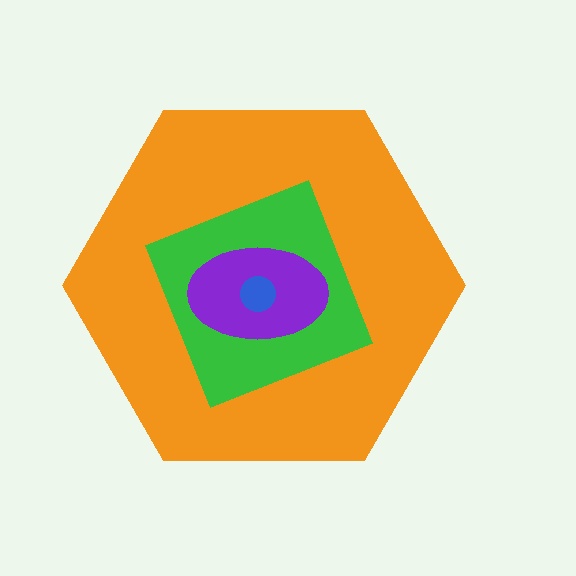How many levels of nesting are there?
4.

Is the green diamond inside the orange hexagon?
Yes.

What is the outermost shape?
The orange hexagon.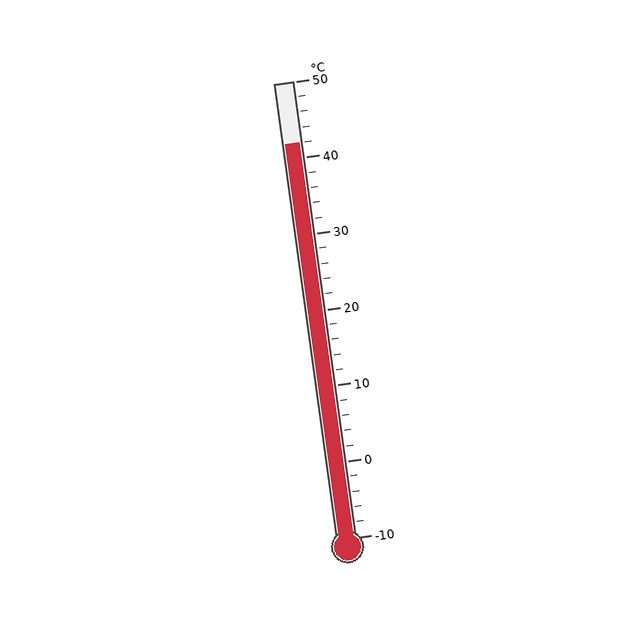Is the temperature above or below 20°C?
The temperature is above 20°C.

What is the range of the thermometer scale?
The thermometer scale ranges from -10°C to 50°C.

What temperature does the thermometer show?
The thermometer shows approximately 42°C.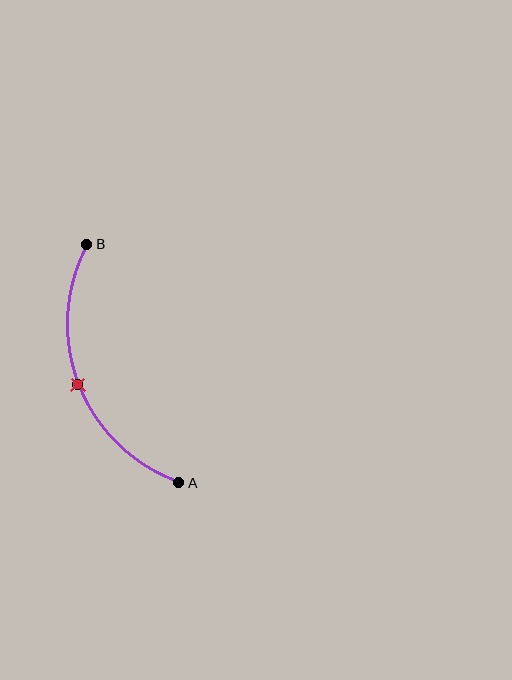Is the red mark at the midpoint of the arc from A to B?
Yes. The red mark lies on the arc at equal arc-length from both A and B — it is the arc midpoint.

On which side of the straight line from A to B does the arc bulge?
The arc bulges to the left of the straight line connecting A and B.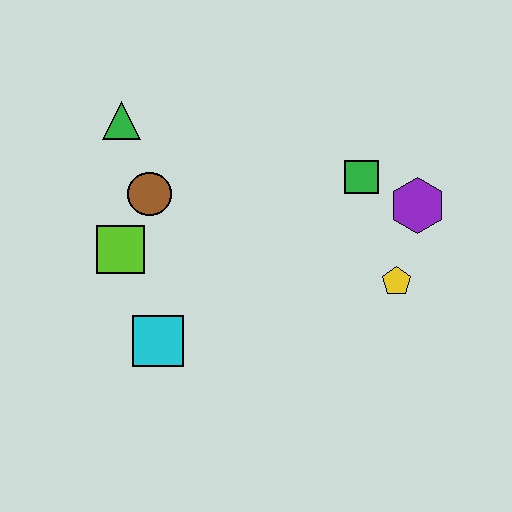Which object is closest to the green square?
The purple hexagon is closest to the green square.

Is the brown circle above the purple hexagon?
Yes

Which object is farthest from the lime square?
The purple hexagon is farthest from the lime square.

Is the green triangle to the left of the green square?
Yes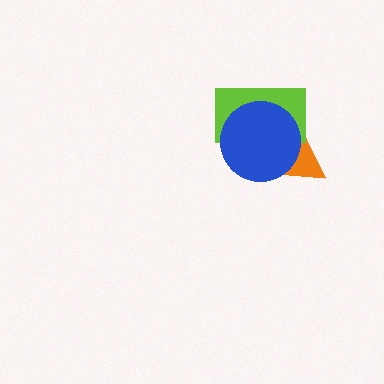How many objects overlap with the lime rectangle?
2 objects overlap with the lime rectangle.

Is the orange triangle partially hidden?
Yes, it is partially covered by another shape.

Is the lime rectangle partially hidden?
Yes, it is partially covered by another shape.